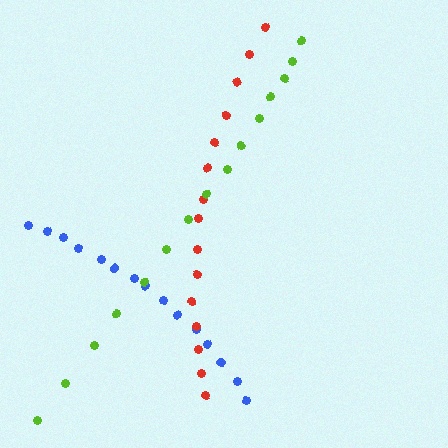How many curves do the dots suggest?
There are 3 distinct paths.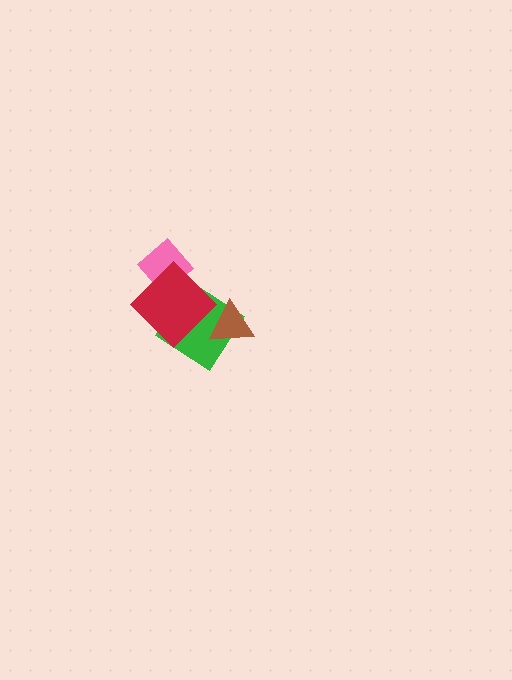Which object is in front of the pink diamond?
The red diamond is in front of the pink diamond.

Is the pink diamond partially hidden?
Yes, it is partially covered by another shape.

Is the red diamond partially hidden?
Yes, it is partially covered by another shape.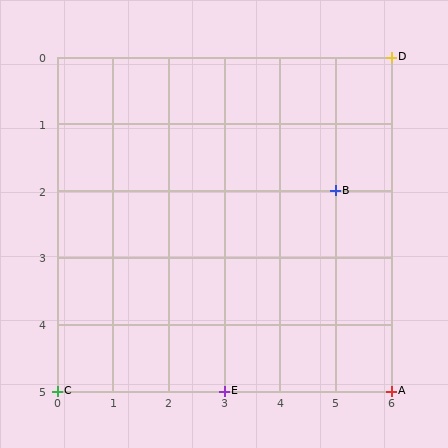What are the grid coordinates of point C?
Point C is at grid coordinates (0, 5).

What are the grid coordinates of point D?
Point D is at grid coordinates (6, 0).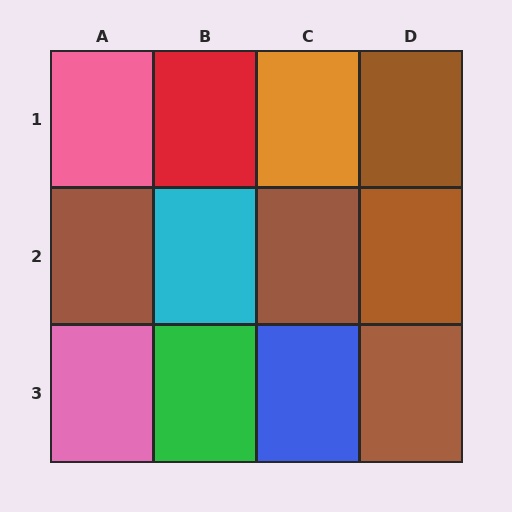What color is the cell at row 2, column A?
Brown.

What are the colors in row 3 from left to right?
Pink, green, blue, brown.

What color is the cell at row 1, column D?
Brown.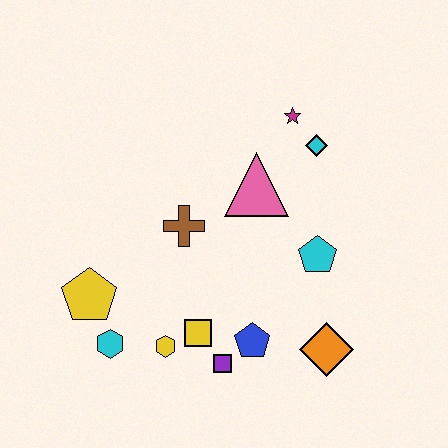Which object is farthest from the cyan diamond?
The cyan hexagon is farthest from the cyan diamond.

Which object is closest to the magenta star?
The cyan diamond is closest to the magenta star.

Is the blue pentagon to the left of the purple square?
No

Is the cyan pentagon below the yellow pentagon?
No